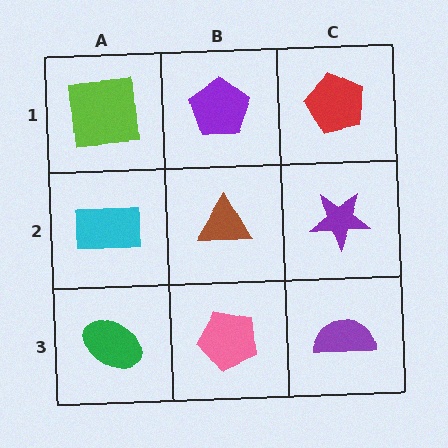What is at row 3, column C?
A purple semicircle.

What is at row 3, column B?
A pink pentagon.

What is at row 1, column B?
A purple pentagon.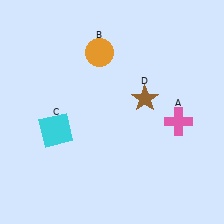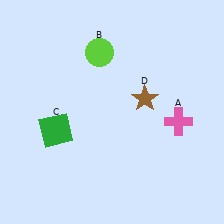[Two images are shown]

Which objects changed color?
B changed from orange to lime. C changed from cyan to green.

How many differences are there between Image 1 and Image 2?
There are 2 differences between the two images.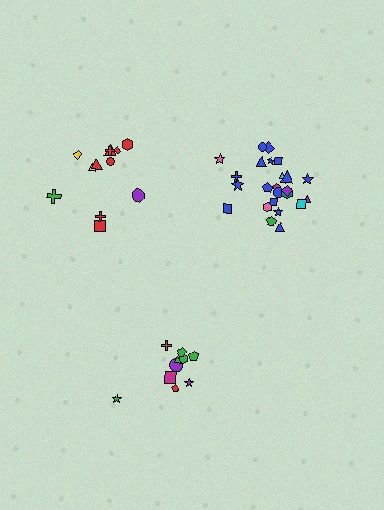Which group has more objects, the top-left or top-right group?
The top-right group.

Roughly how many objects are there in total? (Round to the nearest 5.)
Roughly 45 objects in total.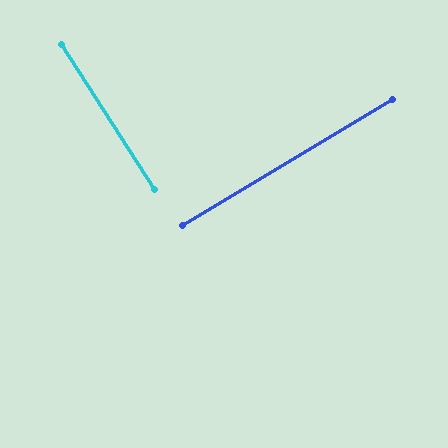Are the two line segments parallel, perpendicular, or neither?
Perpendicular — they meet at approximately 88°.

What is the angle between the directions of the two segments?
Approximately 88 degrees.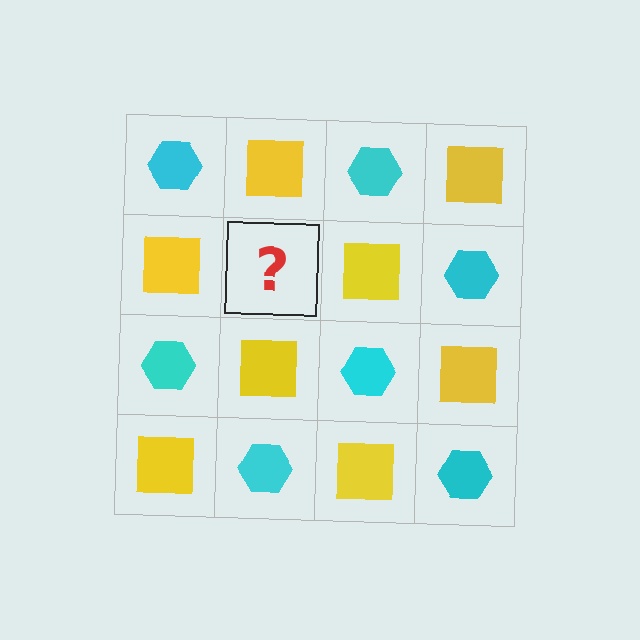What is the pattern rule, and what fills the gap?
The rule is that it alternates cyan hexagon and yellow square in a checkerboard pattern. The gap should be filled with a cyan hexagon.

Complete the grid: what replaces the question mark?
The question mark should be replaced with a cyan hexagon.